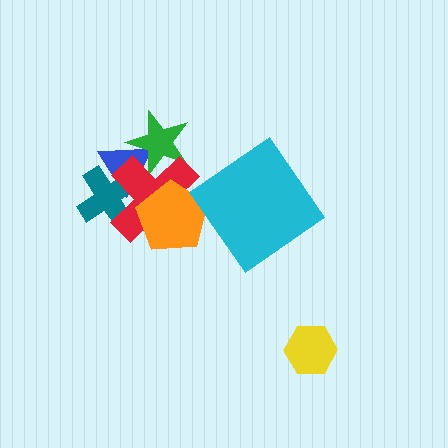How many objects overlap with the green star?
2 objects overlap with the green star.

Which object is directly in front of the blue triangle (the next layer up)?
The teal cross is directly in front of the blue triangle.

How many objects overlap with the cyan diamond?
0 objects overlap with the cyan diamond.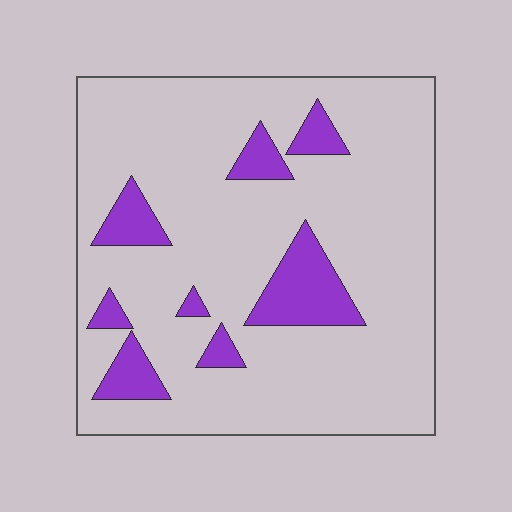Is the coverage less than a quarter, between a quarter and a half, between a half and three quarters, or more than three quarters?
Less than a quarter.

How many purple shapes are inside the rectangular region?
8.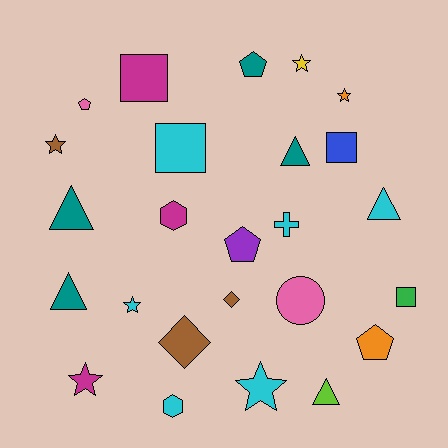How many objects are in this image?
There are 25 objects.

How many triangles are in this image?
There are 5 triangles.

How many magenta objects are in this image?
There are 3 magenta objects.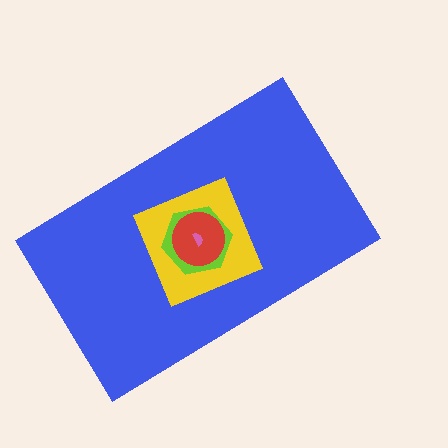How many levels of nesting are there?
5.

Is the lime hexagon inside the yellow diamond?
Yes.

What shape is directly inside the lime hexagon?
The red circle.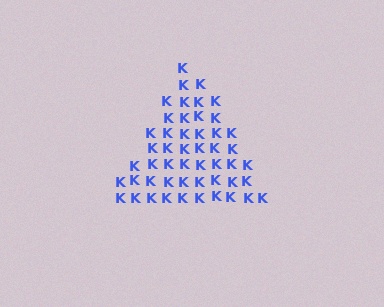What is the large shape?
The large shape is a triangle.